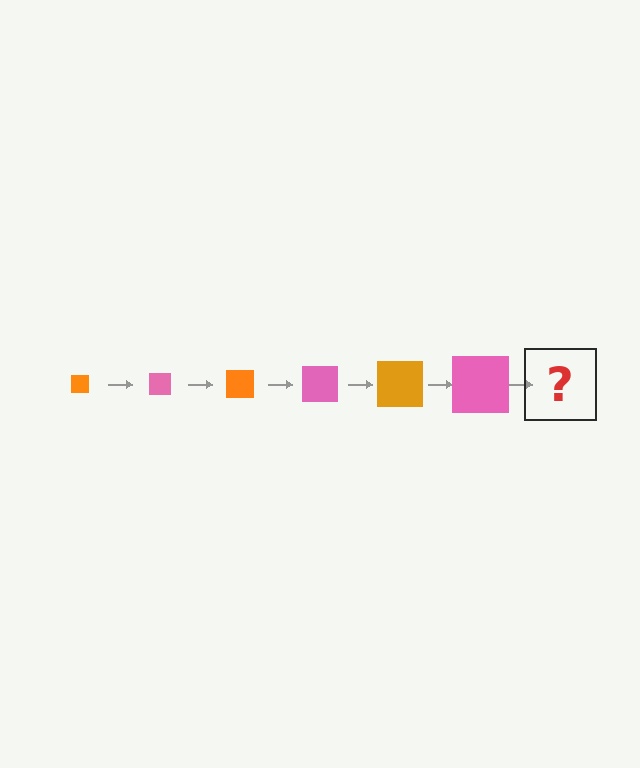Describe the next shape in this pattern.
It should be an orange square, larger than the previous one.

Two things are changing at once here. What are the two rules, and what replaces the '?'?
The two rules are that the square grows larger each step and the color cycles through orange and pink. The '?' should be an orange square, larger than the previous one.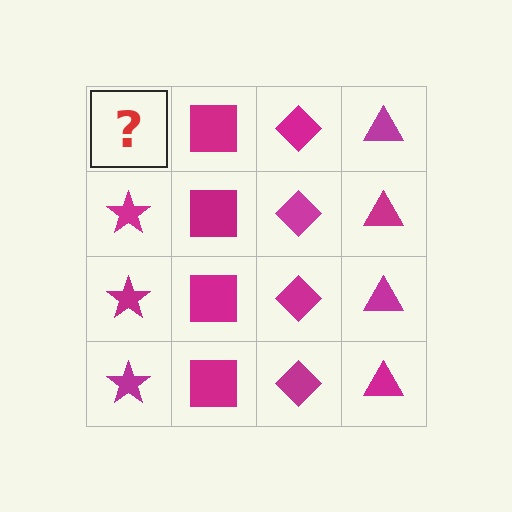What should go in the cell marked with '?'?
The missing cell should contain a magenta star.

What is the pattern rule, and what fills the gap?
The rule is that each column has a consistent shape. The gap should be filled with a magenta star.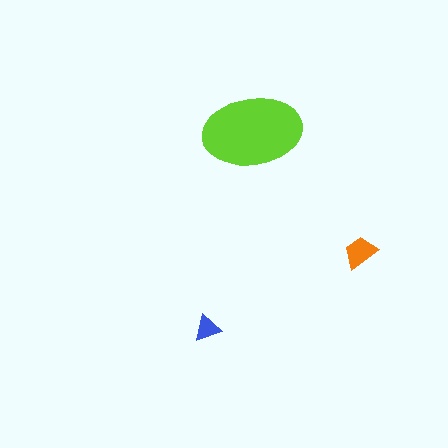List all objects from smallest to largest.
The blue triangle, the orange trapezoid, the lime ellipse.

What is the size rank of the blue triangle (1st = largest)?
3rd.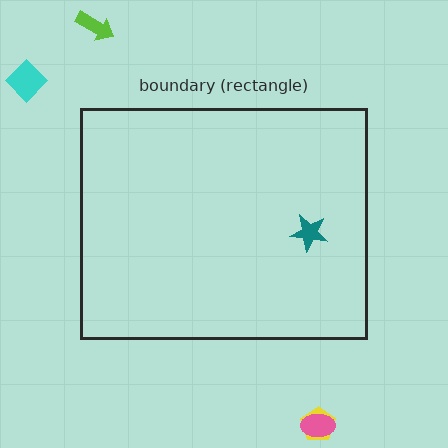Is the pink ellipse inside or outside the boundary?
Outside.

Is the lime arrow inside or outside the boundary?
Outside.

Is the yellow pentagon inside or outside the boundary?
Outside.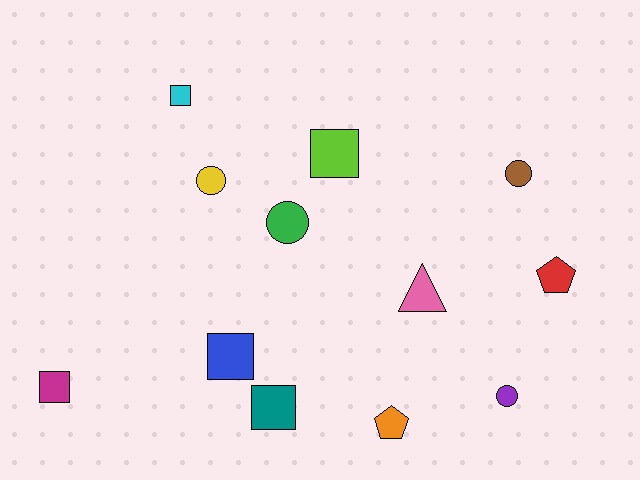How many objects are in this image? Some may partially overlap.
There are 12 objects.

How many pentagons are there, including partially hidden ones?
There are 2 pentagons.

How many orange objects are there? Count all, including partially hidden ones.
There is 1 orange object.